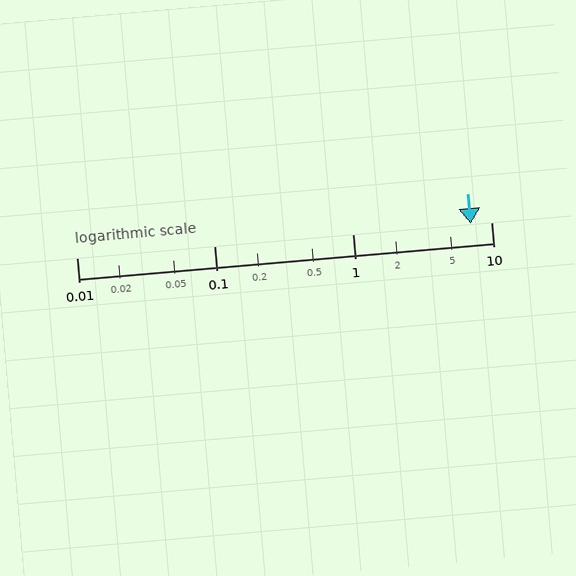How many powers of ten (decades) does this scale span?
The scale spans 3 decades, from 0.01 to 10.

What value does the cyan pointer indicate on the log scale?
The pointer indicates approximately 7.1.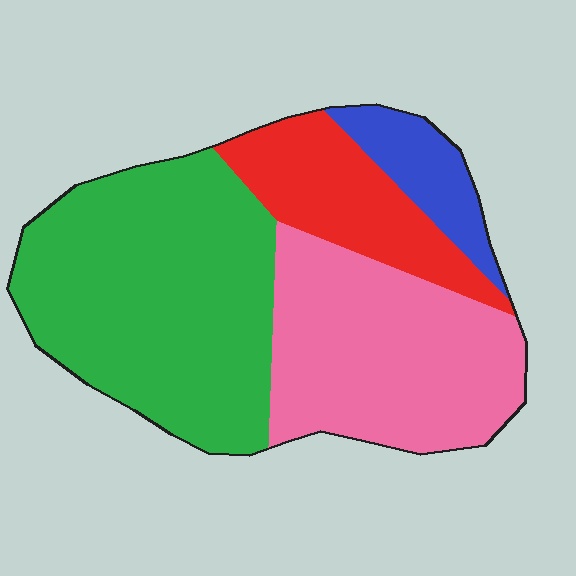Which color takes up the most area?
Green, at roughly 45%.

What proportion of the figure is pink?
Pink covers roughly 30% of the figure.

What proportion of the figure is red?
Red covers 16% of the figure.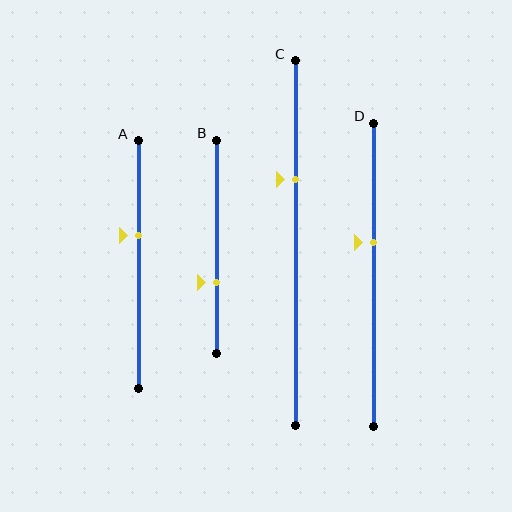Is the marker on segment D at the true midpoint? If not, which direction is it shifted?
No, the marker on segment D is shifted upward by about 11% of the segment length.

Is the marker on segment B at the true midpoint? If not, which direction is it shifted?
No, the marker on segment B is shifted downward by about 17% of the segment length.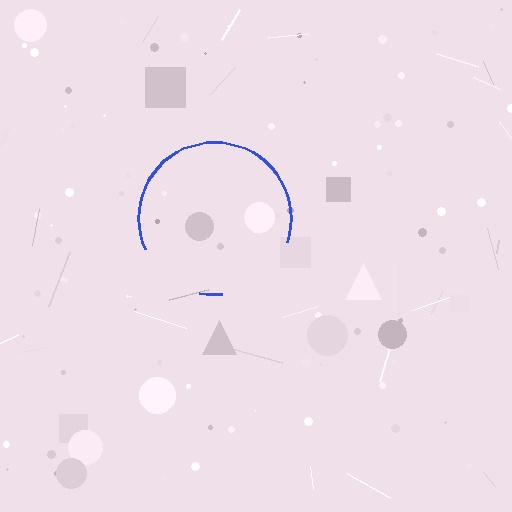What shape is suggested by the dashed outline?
The dashed outline suggests a circle.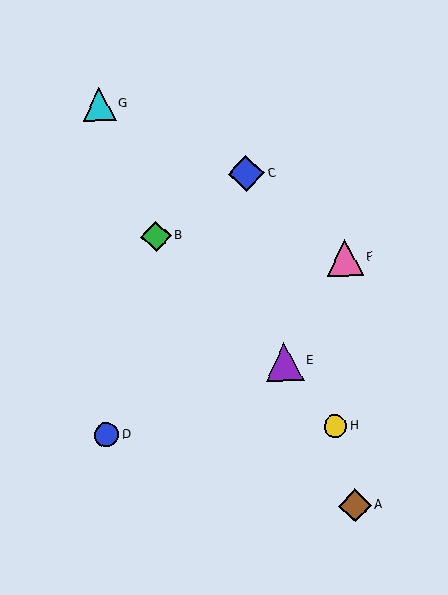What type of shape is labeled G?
Shape G is a cyan triangle.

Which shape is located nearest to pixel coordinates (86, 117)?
The cyan triangle (labeled G) at (99, 105) is nearest to that location.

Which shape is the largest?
The purple triangle (labeled E) is the largest.